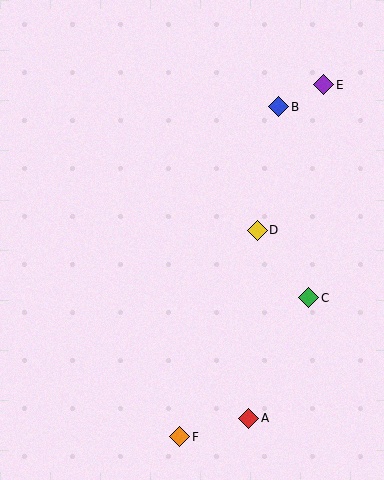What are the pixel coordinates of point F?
Point F is at (180, 437).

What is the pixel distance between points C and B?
The distance between C and B is 193 pixels.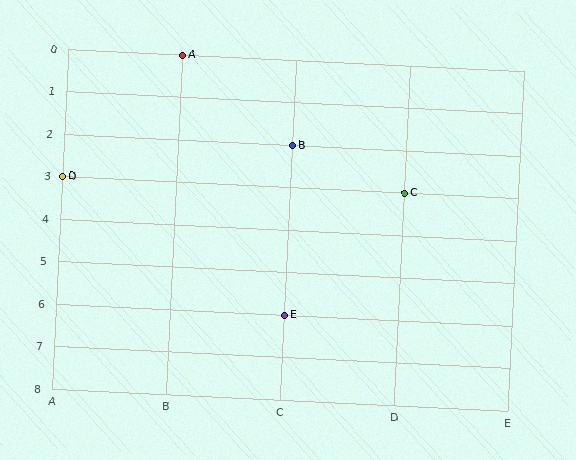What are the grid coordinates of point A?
Point A is at grid coordinates (B, 0).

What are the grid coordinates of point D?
Point D is at grid coordinates (A, 3).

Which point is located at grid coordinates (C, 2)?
Point B is at (C, 2).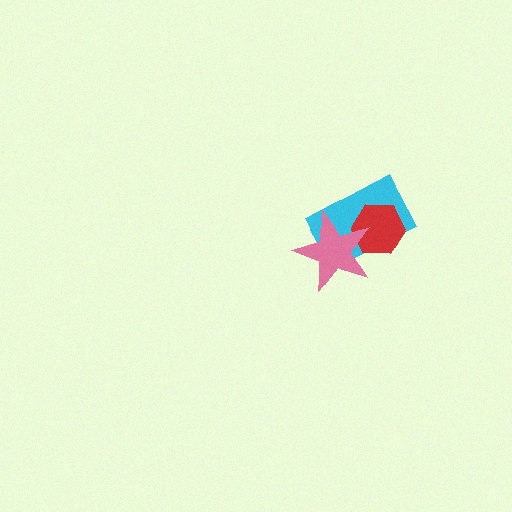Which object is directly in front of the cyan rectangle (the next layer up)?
The red hexagon is directly in front of the cyan rectangle.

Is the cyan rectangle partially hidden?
Yes, it is partially covered by another shape.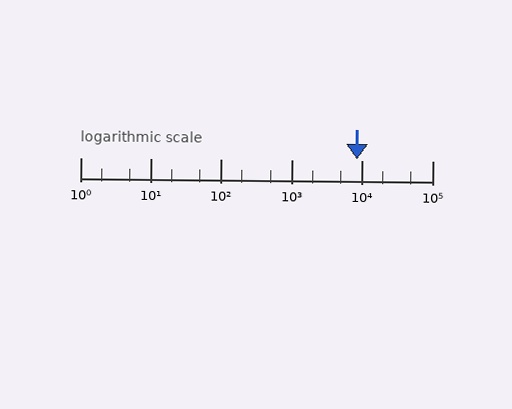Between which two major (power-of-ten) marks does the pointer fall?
The pointer is between 1000 and 10000.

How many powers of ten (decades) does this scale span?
The scale spans 5 decades, from 1 to 100000.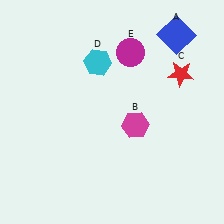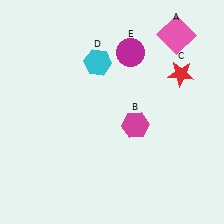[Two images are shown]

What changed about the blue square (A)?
In Image 1, A is blue. In Image 2, it changed to pink.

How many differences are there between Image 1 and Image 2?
There is 1 difference between the two images.